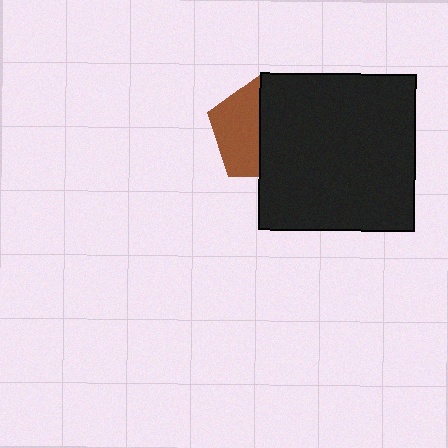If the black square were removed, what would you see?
You would see the complete brown pentagon.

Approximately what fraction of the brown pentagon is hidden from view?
Roughly 55% of the brown pentagon is hidden behind the black square.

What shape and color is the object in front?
The object in front is a black square.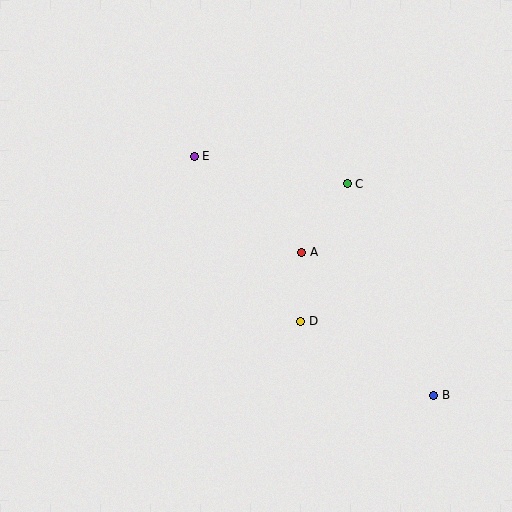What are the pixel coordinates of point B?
Point B is at (434, 396).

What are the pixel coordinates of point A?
Point A is at (302, 252).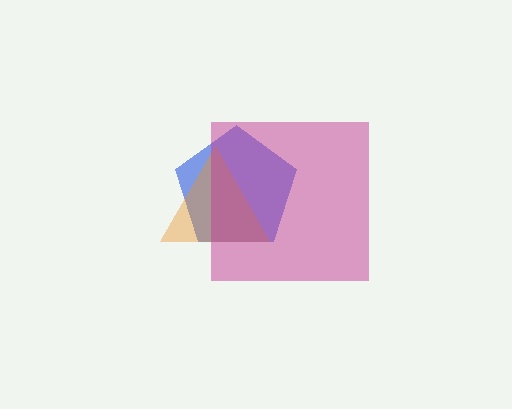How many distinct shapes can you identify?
There are 3 distinct shapes: a blue pentagon, an orange triangle, a magenta square.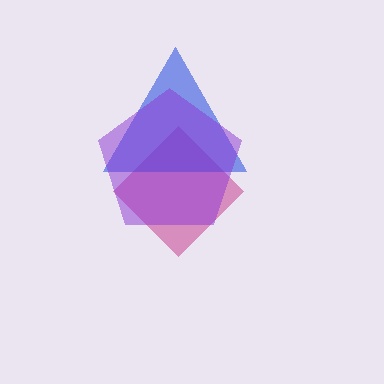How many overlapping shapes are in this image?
There are 3 overlapping shapes in the image.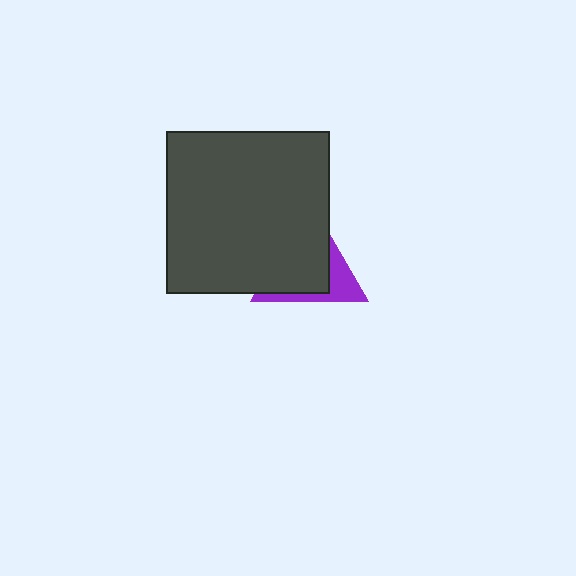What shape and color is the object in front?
The object in front is a dark gray square.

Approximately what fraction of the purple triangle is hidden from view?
Roughly 68% of the purple triangle is hidden behind the dark gray square.